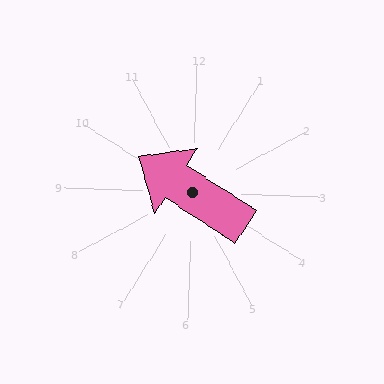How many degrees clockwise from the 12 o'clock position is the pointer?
Approximately 301 degrees.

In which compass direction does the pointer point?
Northwest.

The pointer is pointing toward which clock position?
Roughly 10 o'clock.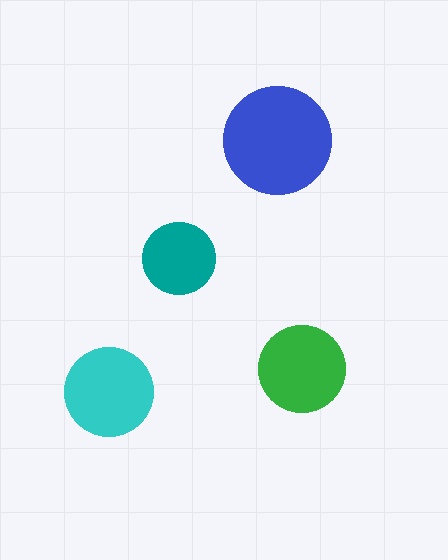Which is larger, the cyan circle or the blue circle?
The blue one.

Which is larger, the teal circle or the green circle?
The green one.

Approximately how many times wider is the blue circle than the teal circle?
About 1.5 times wider.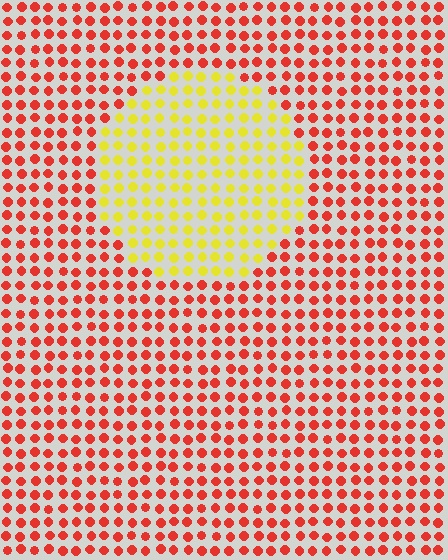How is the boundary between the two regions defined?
The boundary is defined purely by a slight shift in hue (about 58 degrees). Spacing, size, and orientation are identical on both sides.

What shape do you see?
I see a circle.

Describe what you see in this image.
The image is filled with small red elements in a uniform arrangement. A circle-shaped region is visible where the elements are tinted to a slightly different hue, forming a subtle color boundary.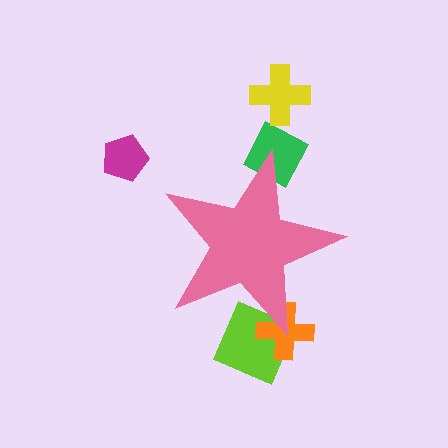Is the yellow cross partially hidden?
No, the yellow cross is fully visible.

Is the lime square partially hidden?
Yes, the lime square is partially hidden behind the pink star.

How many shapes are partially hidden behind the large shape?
3 shapes are partially hidden.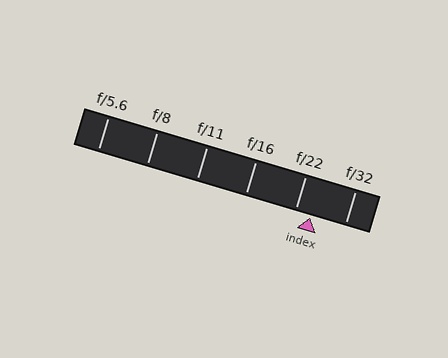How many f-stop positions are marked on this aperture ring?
There are 6 f-stop positions marked.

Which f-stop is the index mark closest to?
The index mark is closest to f/22.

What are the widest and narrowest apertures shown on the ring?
The widest aperture shown is f/5.6 and the narrowest is f/32.